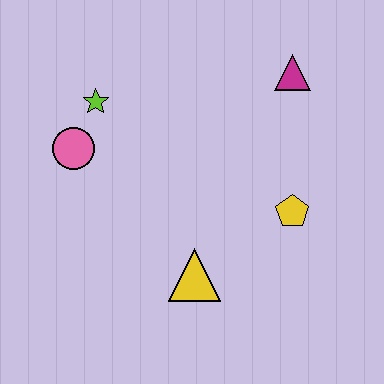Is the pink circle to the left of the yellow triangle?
Yes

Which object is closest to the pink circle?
The lime star is closest to the pink circle.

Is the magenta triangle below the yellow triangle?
No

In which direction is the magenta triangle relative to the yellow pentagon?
The magenta triangle is above the yellow pentagon.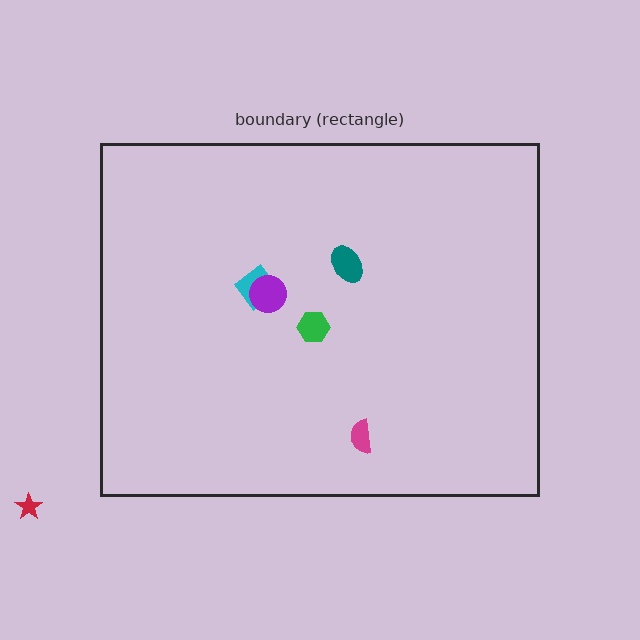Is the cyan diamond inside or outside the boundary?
Inside.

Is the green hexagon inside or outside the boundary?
Inside.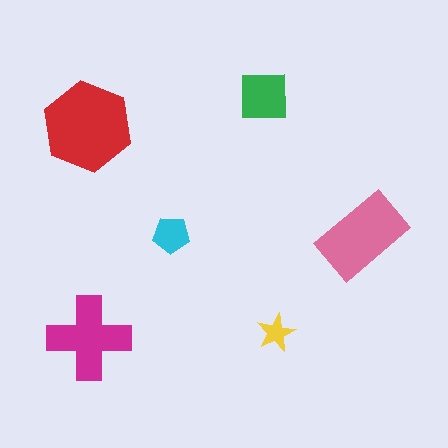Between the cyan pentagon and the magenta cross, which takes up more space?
The magenta cross.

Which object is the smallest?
The yellow star.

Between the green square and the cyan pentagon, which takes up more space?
The green square.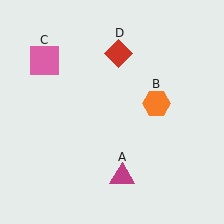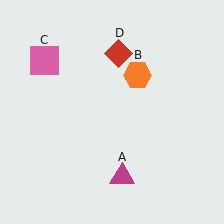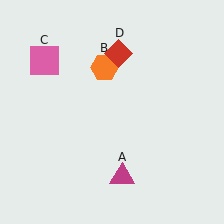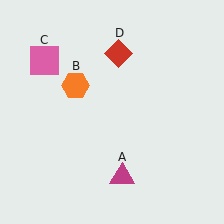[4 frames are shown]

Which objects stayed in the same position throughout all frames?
Magenta triangle (object A) and pink square (object C) and red diamond (object D) remained stationary.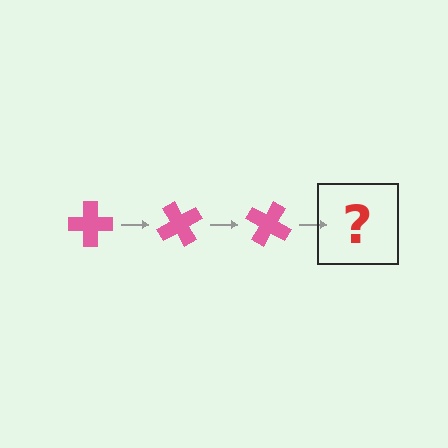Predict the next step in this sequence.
The next step is a pink cross rotated 180 degrees.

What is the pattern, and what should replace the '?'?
The pattern is that the cross rotates 60 degrees each step. The '?' should be a pink cross rotated 180 degrees.